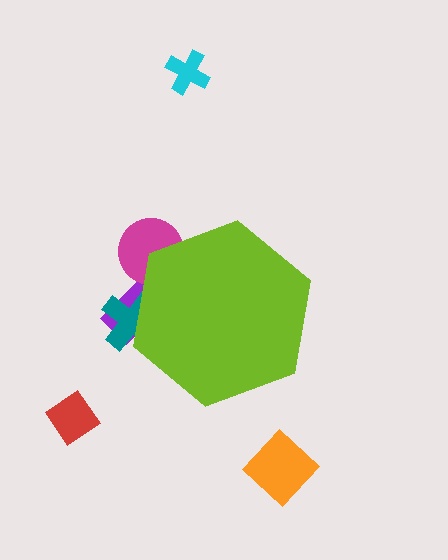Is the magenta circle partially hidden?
Yes, the magenta circle is partially hidden behind the lime hexagon.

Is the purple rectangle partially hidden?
Yes, the purple rectangle is partially hidden behind the lime hexagon.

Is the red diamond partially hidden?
No, the red diamond is fully visible.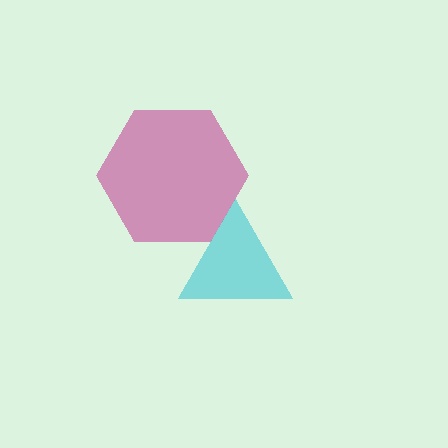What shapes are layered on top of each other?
The layered shapes are: a magenta hexagon, a cyan triangle.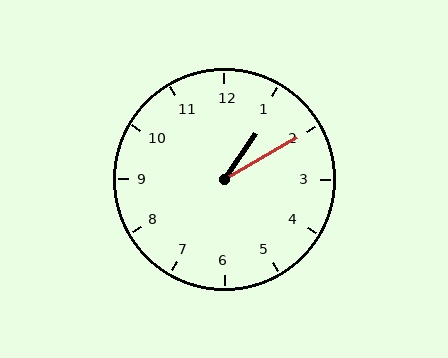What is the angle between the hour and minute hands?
Approximately 25 degrees.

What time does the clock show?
1:10.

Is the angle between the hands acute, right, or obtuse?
It is acute.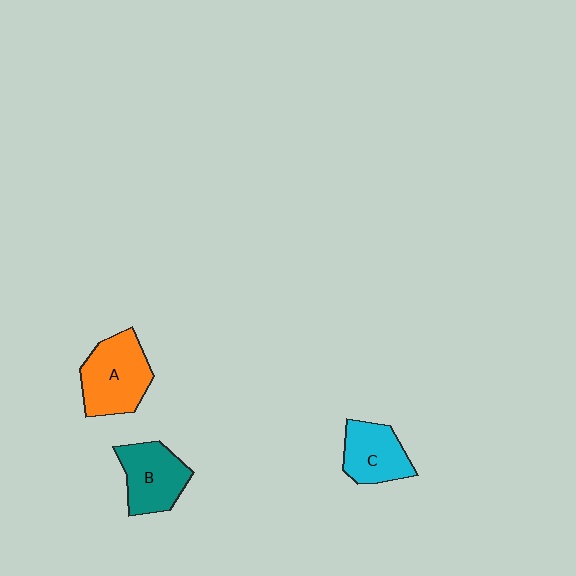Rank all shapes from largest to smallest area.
From largest to smallest: A (orange), B (teal), C (cyan).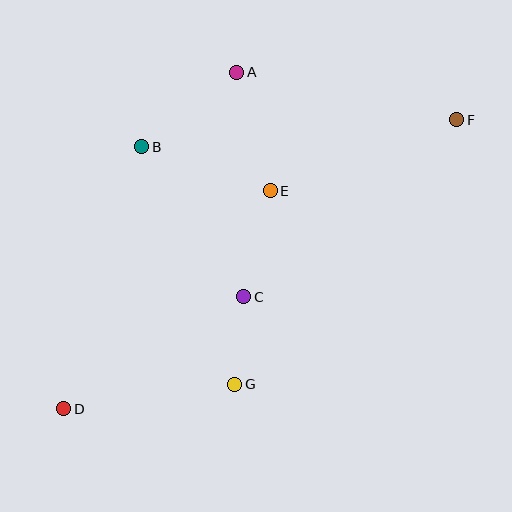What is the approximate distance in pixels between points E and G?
The distance between E and G is approximately 197 pixels.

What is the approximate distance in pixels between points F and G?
The distance between F and G is approximately 346 pixels.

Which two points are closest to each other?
Points C and G are closest to each other.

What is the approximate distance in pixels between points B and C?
The distance between B and C is approximately 182 pixels.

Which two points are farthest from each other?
Points D and F are farthest from each other.